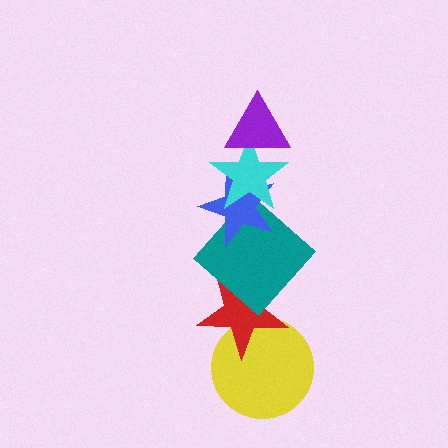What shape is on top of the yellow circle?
The red star is on top of the yellow circle.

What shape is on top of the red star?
The teal diamond is on top of the red star.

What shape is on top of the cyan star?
The purple triangle is on top of the cyan star.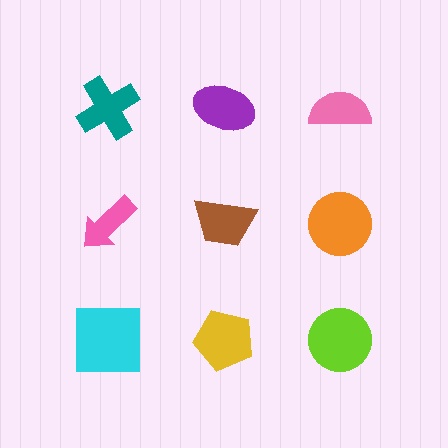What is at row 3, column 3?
A lime circle.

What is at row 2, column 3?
An orange circle.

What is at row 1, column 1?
A teal cross.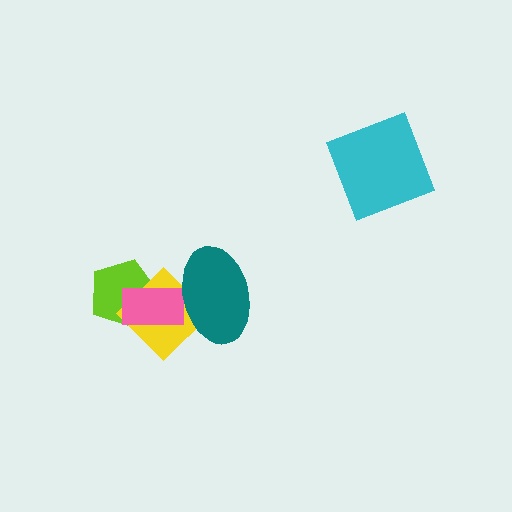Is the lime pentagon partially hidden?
Yes, it is partially covered by another shape.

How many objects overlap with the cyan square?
0 objects overlap with the cyan square.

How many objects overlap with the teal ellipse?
2 objects overlap with the teal ellipse.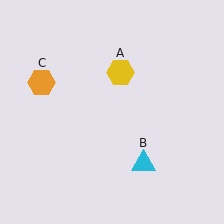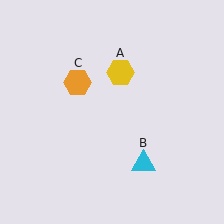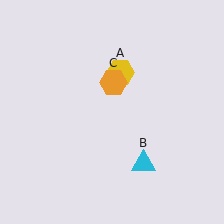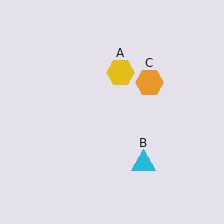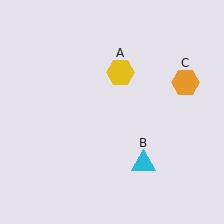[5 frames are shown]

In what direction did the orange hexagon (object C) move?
The orange hexagon (object C) moved right.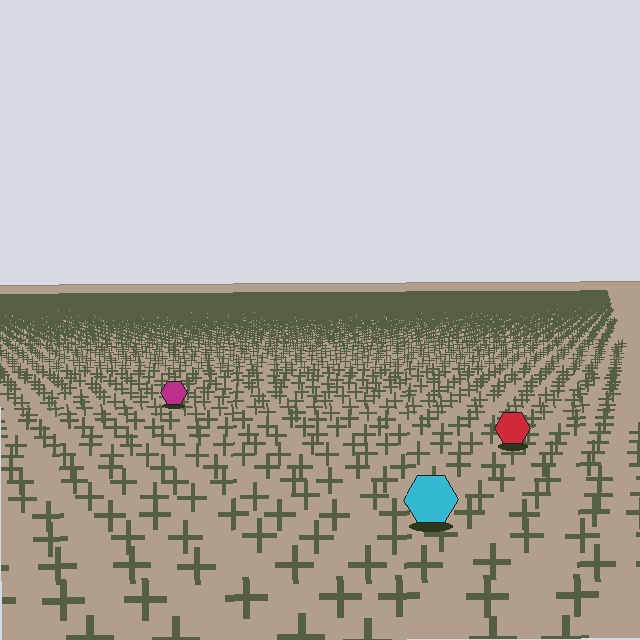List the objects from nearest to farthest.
From nearest to farthest: the cyan hexagon, the red hexagon, the magenta hexagon.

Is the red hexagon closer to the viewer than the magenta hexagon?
Yes. The red hexagon is closer — you can tell from the texture gradient: the ground texture is coarser near it.